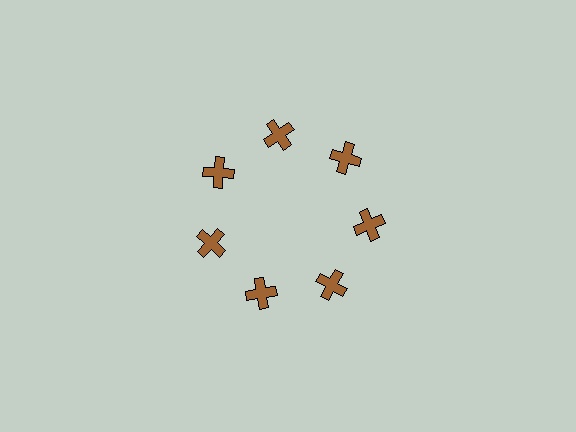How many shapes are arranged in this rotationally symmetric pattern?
There are 7 shapes, arranged in 7 groups of 1.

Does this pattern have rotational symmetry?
Yes, this pattern has 7-fold rotational symmetry. It looks the same after rotating 51 degrees around the center.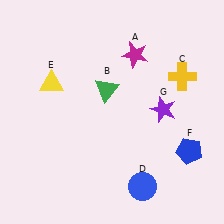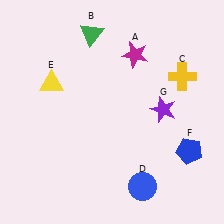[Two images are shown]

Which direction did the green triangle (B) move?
The green triangle (B) moved up.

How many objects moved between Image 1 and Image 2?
1 object moved between the two images.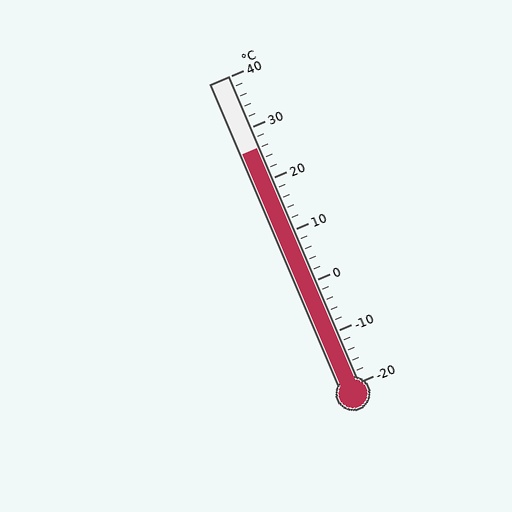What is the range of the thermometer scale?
The thermometer scale ranges from -20°C to 40°C.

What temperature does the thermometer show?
The thermometer shows approximately 26°C.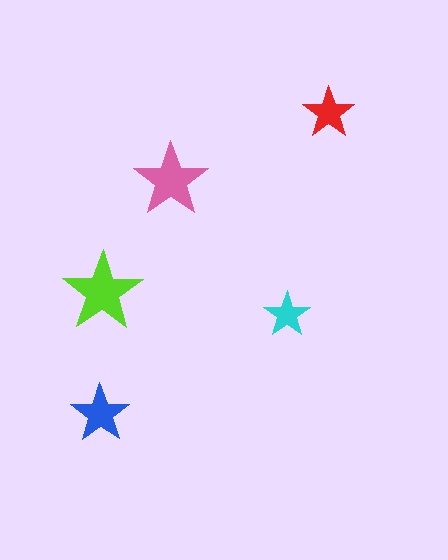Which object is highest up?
The red star is topmost.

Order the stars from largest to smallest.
the lime one, the pink one, the blue one, the red one, the cyan one.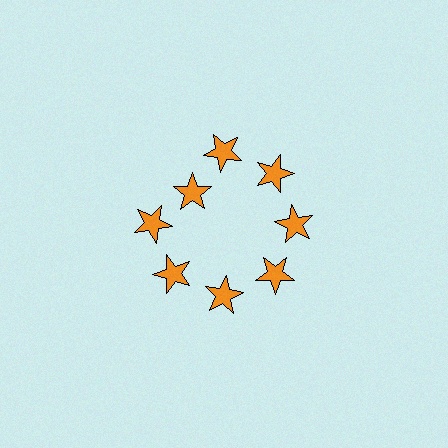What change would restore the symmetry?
The symmetry would be restored by moving it outward, back onto the ring so that all 8 stars sit at equal angles and equal distance from the center.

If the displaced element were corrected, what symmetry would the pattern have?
It would have 8-fold rotational symmetry — the pattern would map onto itself every 45 degrees.